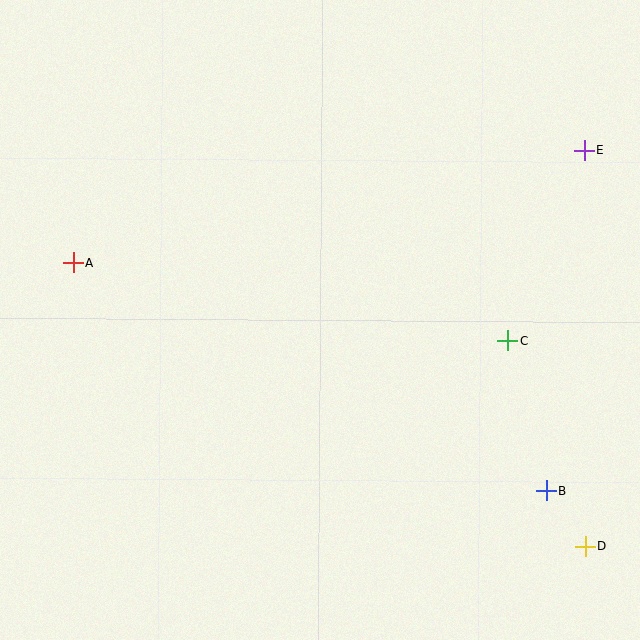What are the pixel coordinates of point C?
Point C is at (508, 341).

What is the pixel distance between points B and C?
The distance between B and C is 154 pixels.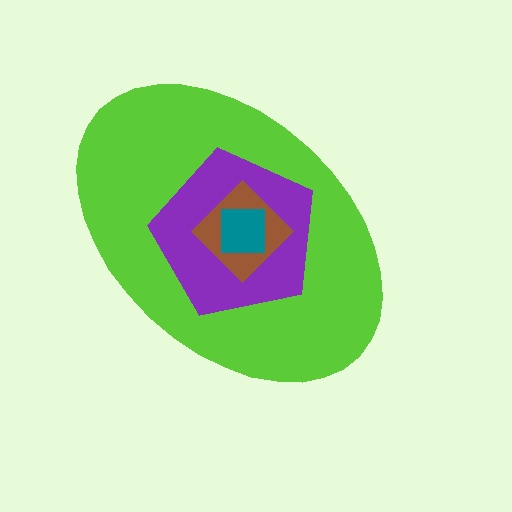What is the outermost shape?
The lime ellipse.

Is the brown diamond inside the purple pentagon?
Yes.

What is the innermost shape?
The teal square.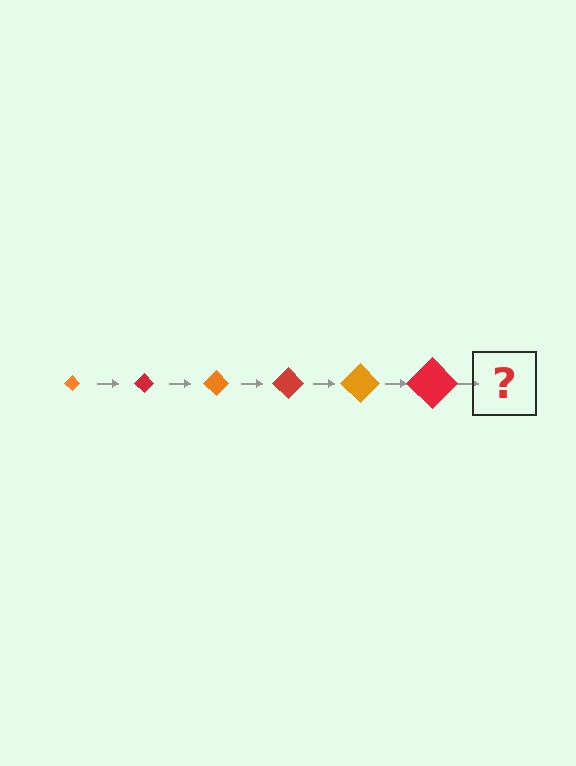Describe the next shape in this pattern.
It should be an orange diamond, larger than the previous one.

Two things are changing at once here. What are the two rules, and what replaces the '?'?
The two rules are that the diamond grows larger each step and the color cycles through orange and red. The '?' should be an orange diamond, larger than the previous one.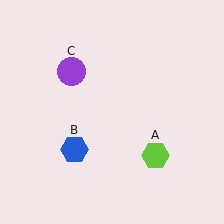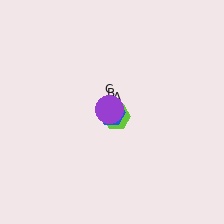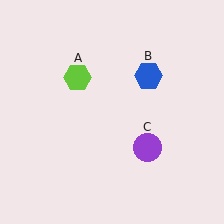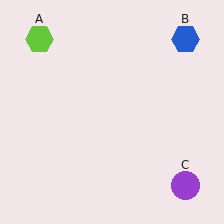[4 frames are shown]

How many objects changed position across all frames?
3 objects changed position: lime hexagon (object A), blue hexagon (object B), purple circle (object C).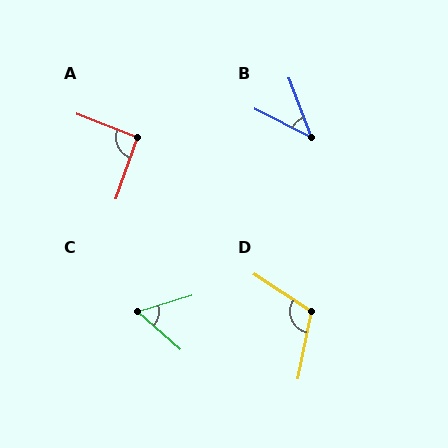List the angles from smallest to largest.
B (43°), C (58°), A (91°), D (112°).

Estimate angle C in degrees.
Approximately 58 degrees.